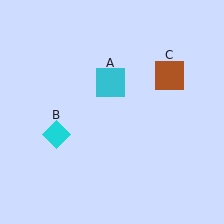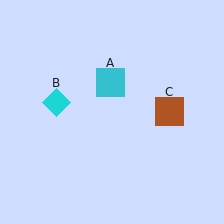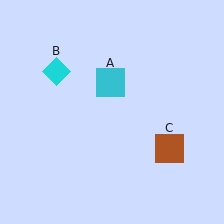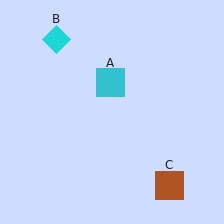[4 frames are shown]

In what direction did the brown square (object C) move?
The brown square (object C) moved down.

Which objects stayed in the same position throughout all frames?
Cyan square (object A) remained stationary.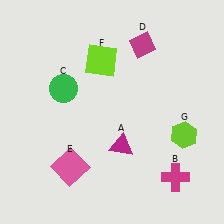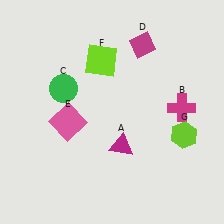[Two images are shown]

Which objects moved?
The objects that moved are: the magenta cross (B), the pink square (E).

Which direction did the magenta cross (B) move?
The magenta cross (B) moved up.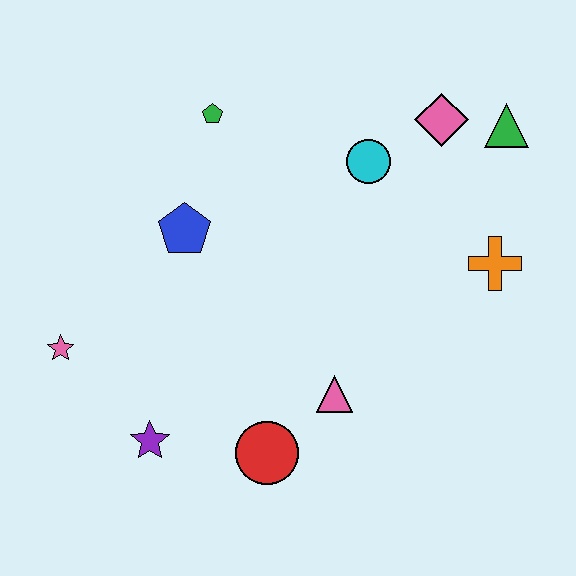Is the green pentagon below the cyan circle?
No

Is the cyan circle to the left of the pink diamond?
Yes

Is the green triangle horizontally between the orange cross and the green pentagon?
No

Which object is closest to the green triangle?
The pink diamond is closest to the green triangle.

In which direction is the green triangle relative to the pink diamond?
The green triangle is to the right of the pink diamond.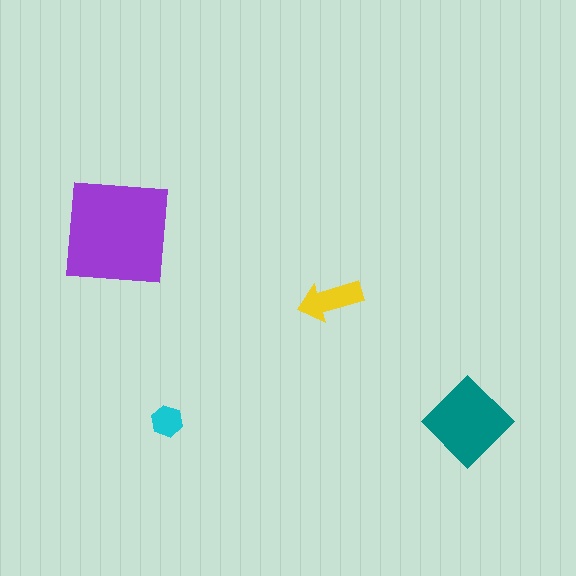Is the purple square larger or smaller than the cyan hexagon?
Larger.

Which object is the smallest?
The cyan hexagon.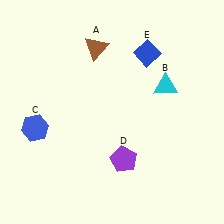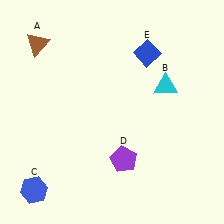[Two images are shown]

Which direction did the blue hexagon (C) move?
The blue hexagon (C) moved down.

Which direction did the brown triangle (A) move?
The brown triangle (A) moved left.